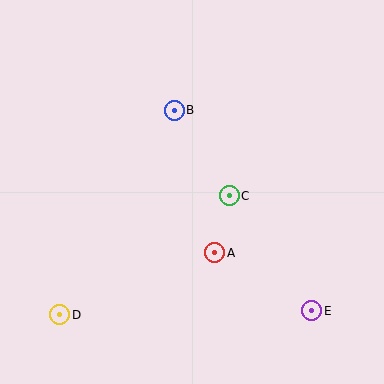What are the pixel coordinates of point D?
Point D is at (60, 315).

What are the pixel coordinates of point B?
Point B is at (174, 110).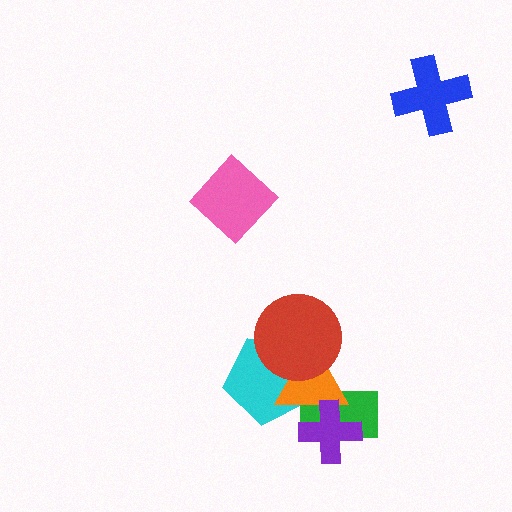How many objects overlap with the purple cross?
2 objects overlap with the purple cross.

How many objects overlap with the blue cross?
0 objects overlap with the blue cross.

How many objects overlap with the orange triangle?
4 objects overlap with the orange triangle.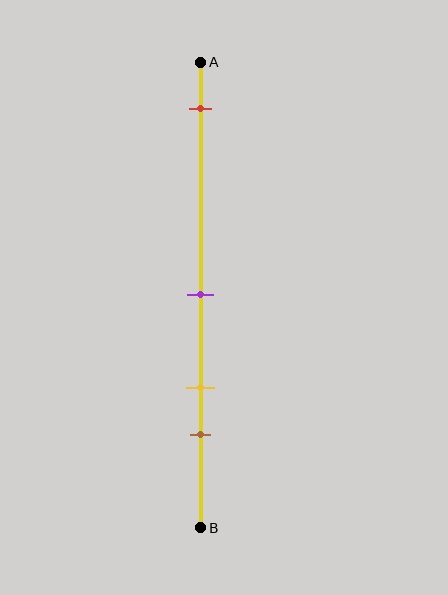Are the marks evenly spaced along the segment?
No, the marks are not evenly spaced.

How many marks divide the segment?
There are 4 marks dividing the segment.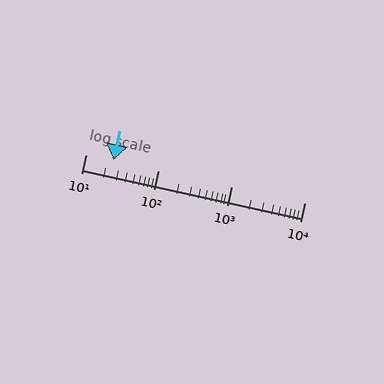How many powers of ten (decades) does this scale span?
The scale spans 3 decades, from 10 to 10000.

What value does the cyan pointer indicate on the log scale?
The pointer indicates approximately 24.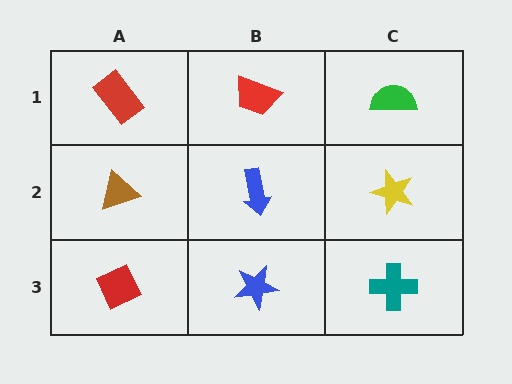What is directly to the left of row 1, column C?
A red trapezoid.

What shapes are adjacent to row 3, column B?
A blue arrow (row 2, column B), a red diamond (row 3, column A), a teal cross (row 3, column C).